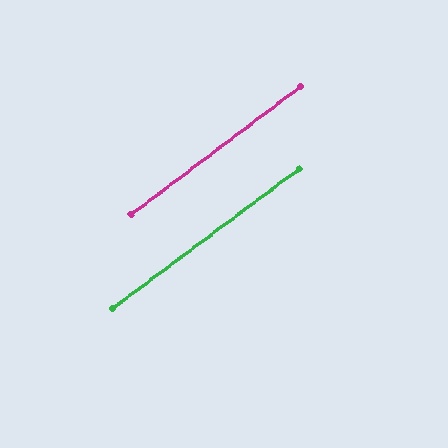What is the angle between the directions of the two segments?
Approximately 0 degrees.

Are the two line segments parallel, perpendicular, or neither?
Parallel — their directions differ by only 0.4°.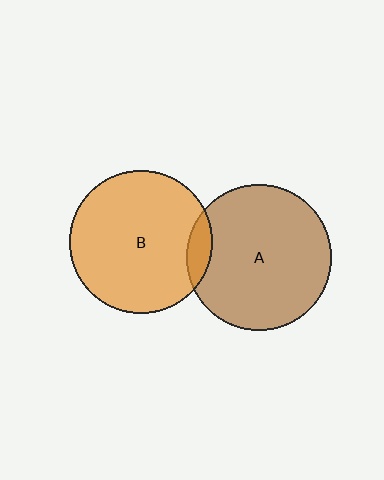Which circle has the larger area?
Circle A (brown).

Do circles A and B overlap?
Yes.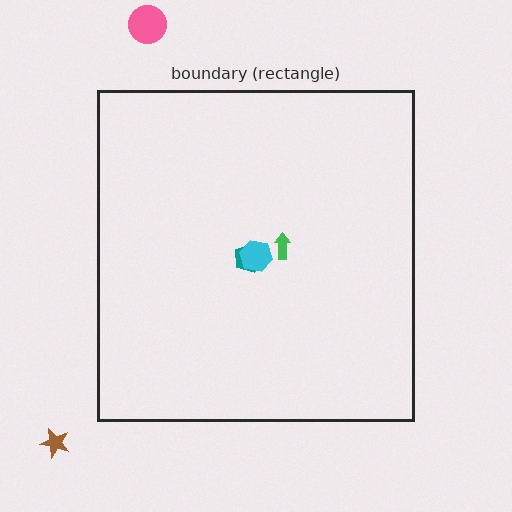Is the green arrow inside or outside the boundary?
Inside.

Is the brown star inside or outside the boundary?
Outside.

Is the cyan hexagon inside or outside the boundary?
Inside.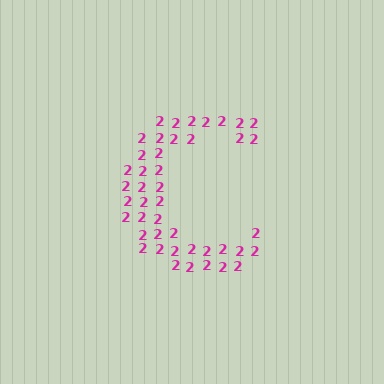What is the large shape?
The large shape is the letter C.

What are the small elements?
The small elements are digit 2's.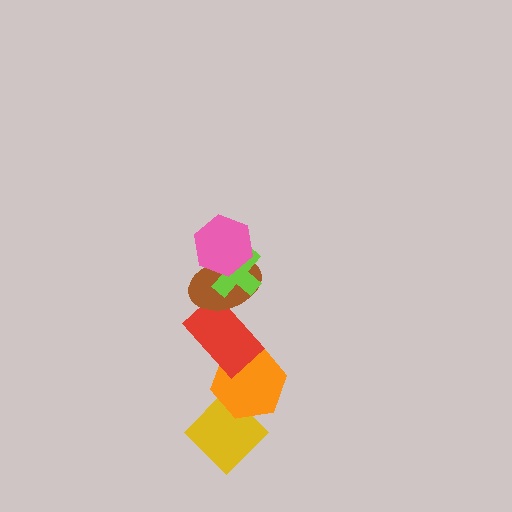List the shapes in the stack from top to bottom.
From top to bottom: the pink hexagon, the lime cross, the brown ellipse, the red rectangle, the orange hexagon, the yellow diamond.